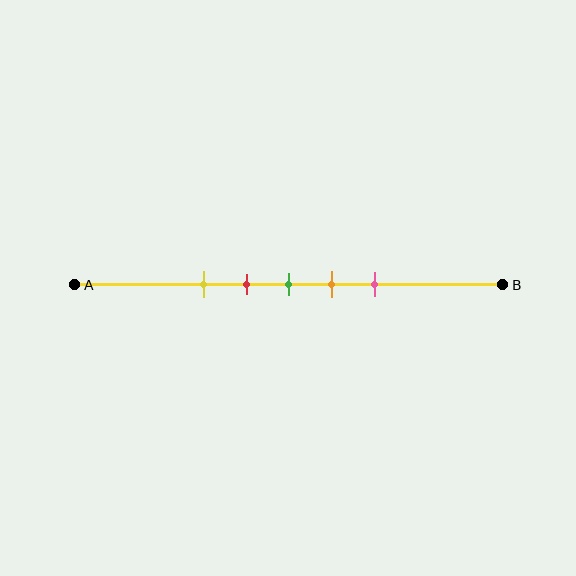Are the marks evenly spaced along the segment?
Yes, the marks are approximately evenly spaced.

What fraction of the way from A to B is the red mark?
The red mark is approximately 40% (0.4) of the way from A to B.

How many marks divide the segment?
There are 5 marks dividing the segment.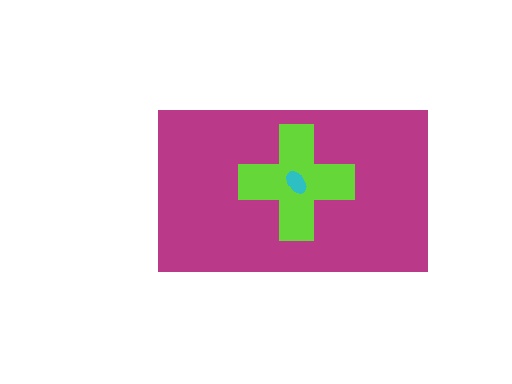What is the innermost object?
The cyan ellipse.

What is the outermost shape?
The magenta rectangle.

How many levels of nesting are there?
3.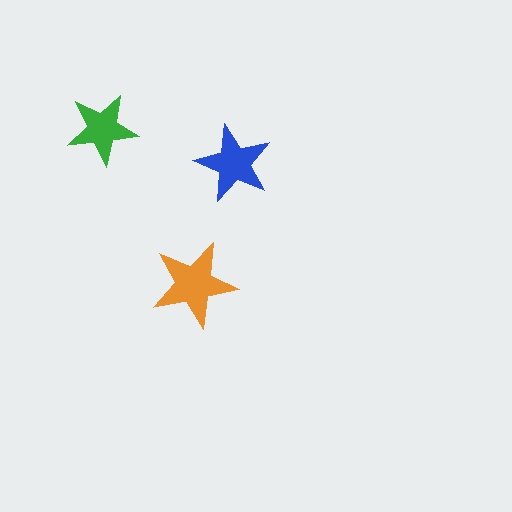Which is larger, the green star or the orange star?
The orange one.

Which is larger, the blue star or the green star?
The blue one.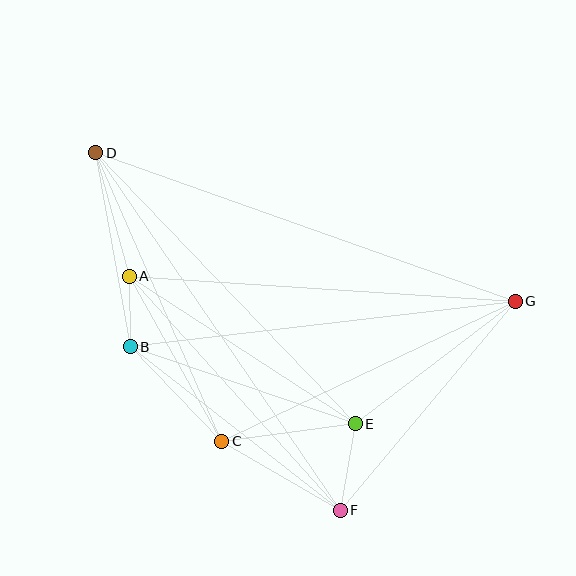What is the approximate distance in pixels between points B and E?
The distance between B and E is approximately 238 pixels.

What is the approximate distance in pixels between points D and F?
The distance between D and F is approximately 433 pixels.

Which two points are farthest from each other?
Points D and G are farthest from each other.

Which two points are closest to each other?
Points A and B are closest to each other.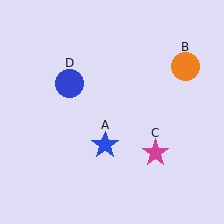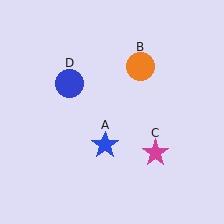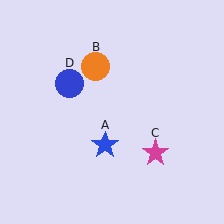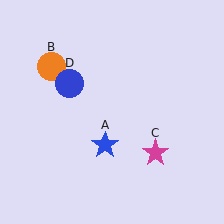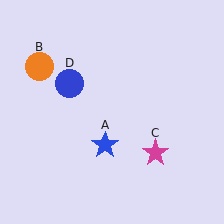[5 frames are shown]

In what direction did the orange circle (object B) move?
The orange circle (object B) moved left.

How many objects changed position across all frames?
1 object changed position: orange circle (object B).